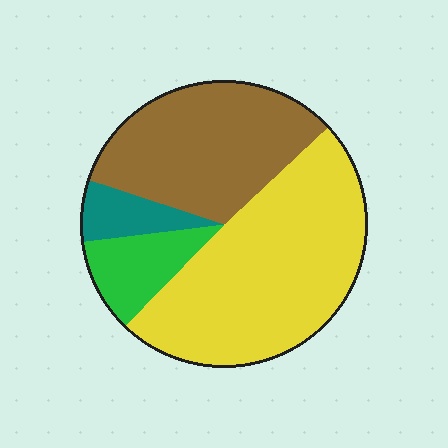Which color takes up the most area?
Yellow, at roughly 50%.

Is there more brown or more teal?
Brown.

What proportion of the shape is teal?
Teal covers about 5% of the shape.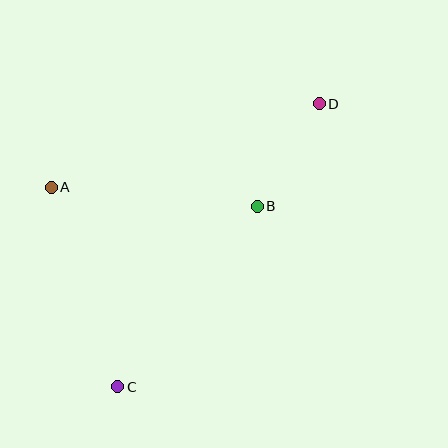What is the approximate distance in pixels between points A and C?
The distance between A and C is approximately 210 pixels.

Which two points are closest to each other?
Points B and D are closest to each other.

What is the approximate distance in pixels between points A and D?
The distance between A and D is approximately 281 pixels.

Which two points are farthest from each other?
Points C and D are farthest from each other.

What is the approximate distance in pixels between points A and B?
The distance between A and B is approximately 207 pixels.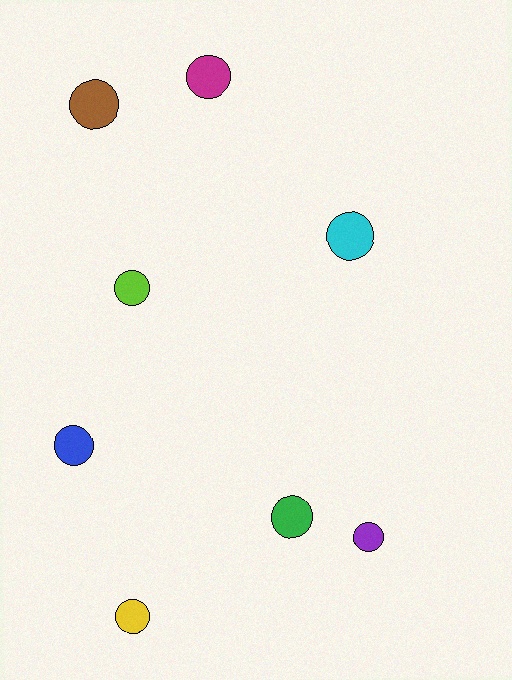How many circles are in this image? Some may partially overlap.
There are 8 circles.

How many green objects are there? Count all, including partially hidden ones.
There is 1 green object.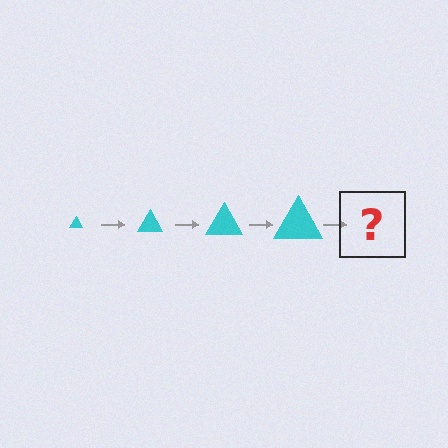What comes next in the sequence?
The next element should be a cyan triangle, larger than the previous one.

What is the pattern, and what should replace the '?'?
The pattern is that the triangle gets progressively larger each step. The '?' should be a cyan triangle, larger than the previous one.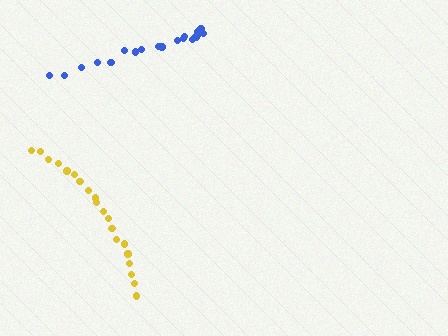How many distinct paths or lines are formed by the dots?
There are 2 distinct paths.